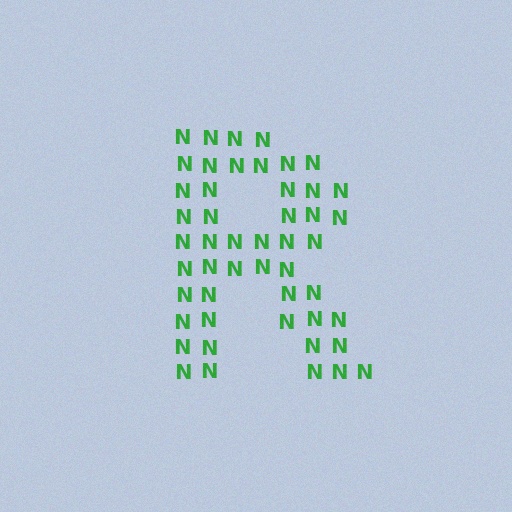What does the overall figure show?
The overall figure shows the letter R.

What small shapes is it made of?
It is made of small letter N's.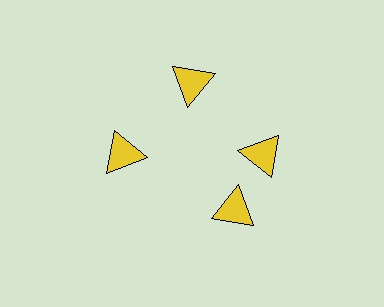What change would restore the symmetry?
The symmetry would be restored by rotating it back into even spacing with its neighbors so that all 4 triangles sit at equal angles and equal distance from the center.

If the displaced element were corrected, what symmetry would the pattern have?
It would have 4-fold rotational symmetry — the pattern would map onto itself every 90 degrees.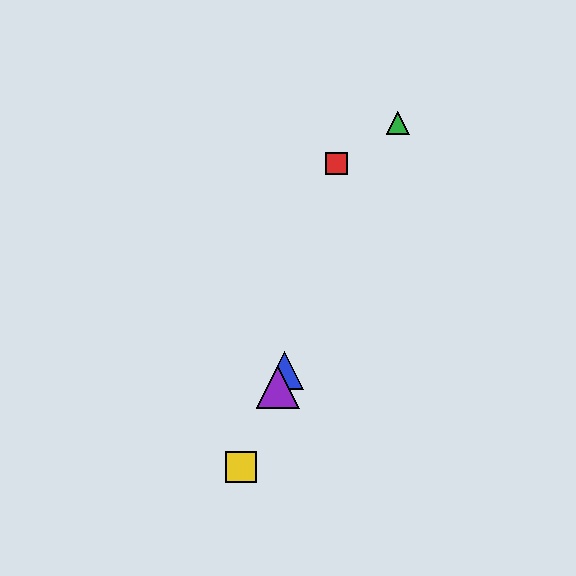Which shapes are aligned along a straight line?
The blue triangle, the green triangle, the yellow square, the purple triangle are aligned along a straight line.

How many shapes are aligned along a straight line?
4 shapes (the blue triangle, the green triangle, the yellow square, the purple triangle) are aligned along a straight line.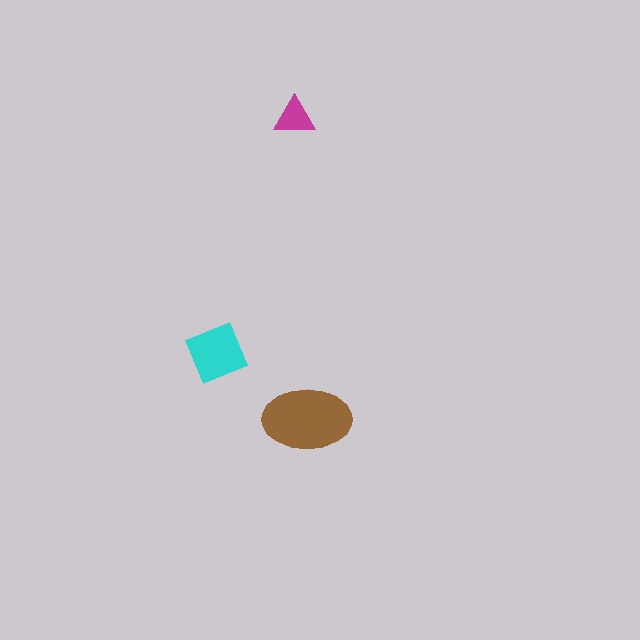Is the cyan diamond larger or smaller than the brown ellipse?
Smaller.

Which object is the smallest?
The magenta triangle.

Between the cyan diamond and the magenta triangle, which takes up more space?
The cyan diamond.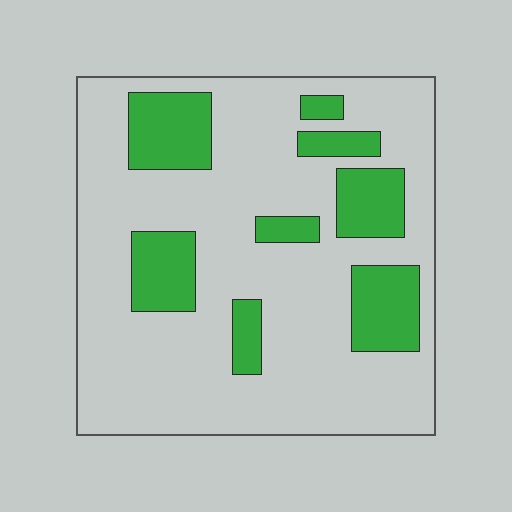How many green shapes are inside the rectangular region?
8.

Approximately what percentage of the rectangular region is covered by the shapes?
Approximately 25%.